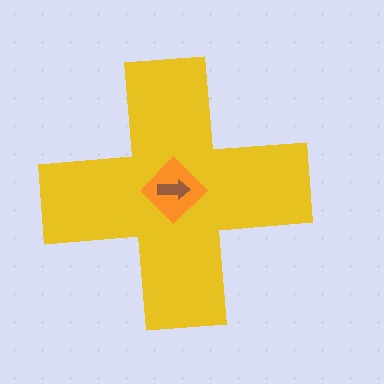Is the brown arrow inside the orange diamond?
Yes.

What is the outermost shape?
The yellow cross.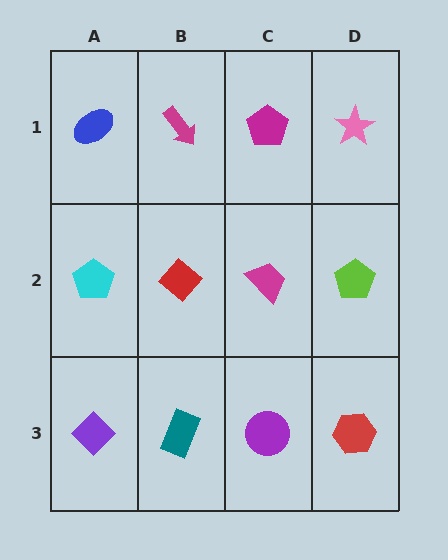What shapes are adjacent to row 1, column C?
A magenta trapezoid (row 2, column C), a magenta arrow (row 1, column B), a pink star (row 1, column D).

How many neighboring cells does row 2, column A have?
3.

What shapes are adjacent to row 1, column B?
A red diamond (row 2, column B), a blue ellipse (row 1, column A), a magenta pentagon (row 1, column C).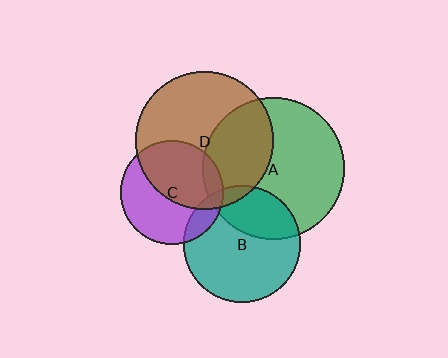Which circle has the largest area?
Circle A (green).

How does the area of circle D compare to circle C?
Approximately 1.8 times.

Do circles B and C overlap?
Yes.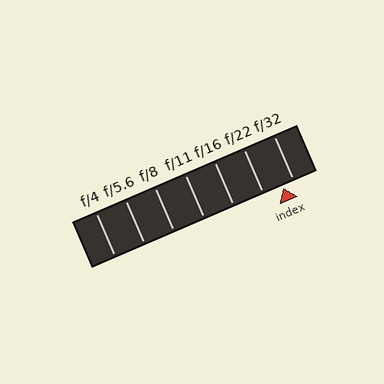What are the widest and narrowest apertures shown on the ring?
The widest aperture shown is f/4 and the narrowest is f/32.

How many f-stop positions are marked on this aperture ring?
There are 7 f-stop positions marked.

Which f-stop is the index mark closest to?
The index mark is closest to f/32.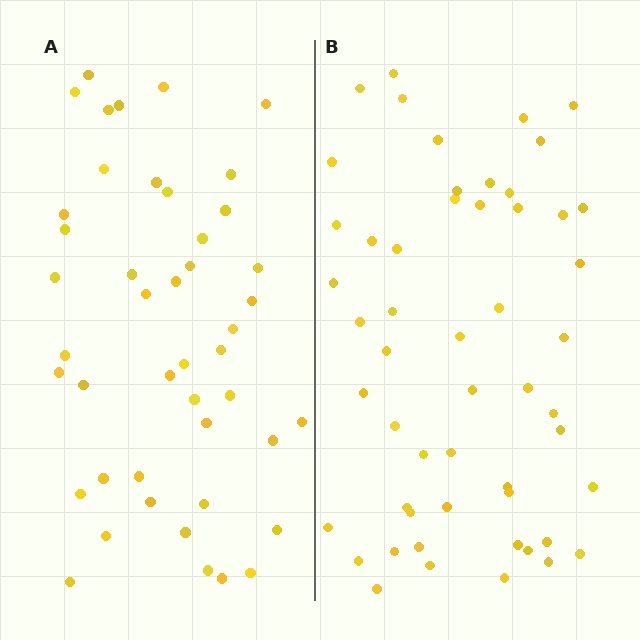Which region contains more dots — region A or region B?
Region B (the right region) has more dots.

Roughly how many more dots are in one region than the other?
Region B has roughly 8 or so more dots than region A.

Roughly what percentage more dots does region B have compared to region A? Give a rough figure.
About 20% more.